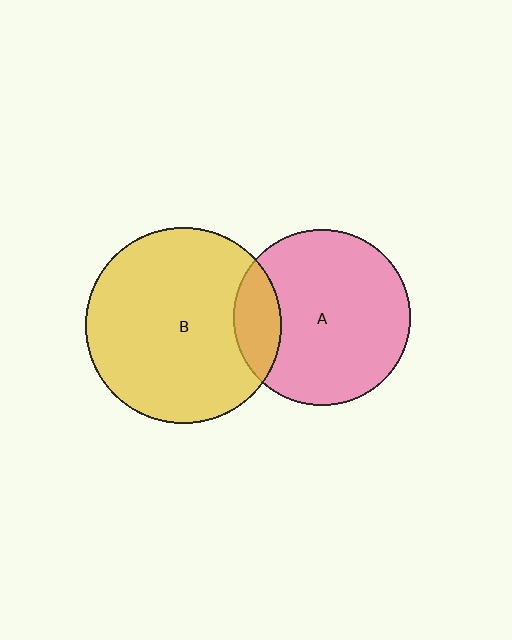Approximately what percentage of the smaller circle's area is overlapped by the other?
Approximately 15%.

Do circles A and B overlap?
Yes.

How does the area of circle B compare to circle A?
Approximately 1.2 times.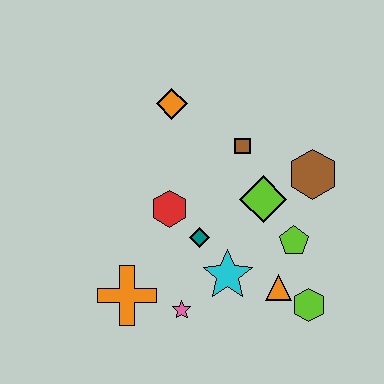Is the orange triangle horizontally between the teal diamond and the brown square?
No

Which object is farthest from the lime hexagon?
The orange diamond is farthest from the lime hexagon.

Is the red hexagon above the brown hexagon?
No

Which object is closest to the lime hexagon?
The orange triangle is closest to the lime hexagon.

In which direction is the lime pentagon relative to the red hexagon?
The lime pentagon is to the right of the red hexagon.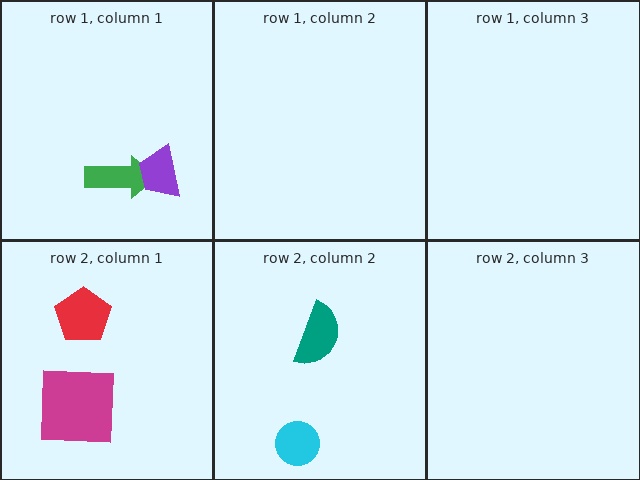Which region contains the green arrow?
The row 1, column 1 region.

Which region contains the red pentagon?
The row 2, column 1 region.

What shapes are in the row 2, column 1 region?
The magenta square, the red pentagon.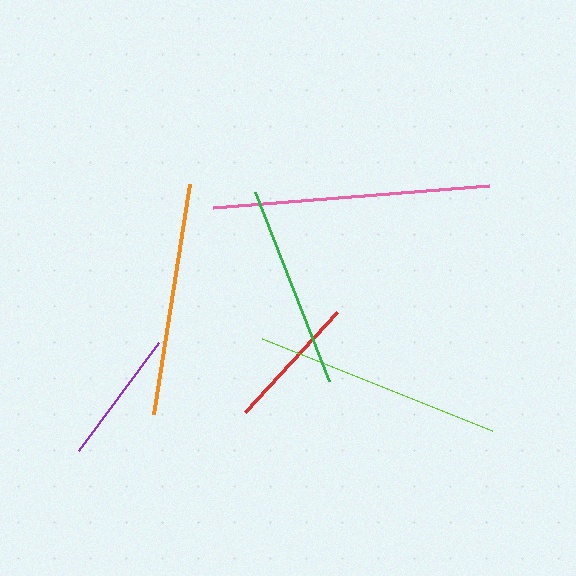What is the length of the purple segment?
The purple segment is approximately 134 pixels long.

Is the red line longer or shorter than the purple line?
The red line is longer than the purple line.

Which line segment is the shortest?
The purple line is the shortest at approximately 134 pixels.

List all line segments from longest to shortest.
From longest to shortest: pink, lime, orange, green, red, purple.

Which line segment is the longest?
The pink line is the longest at approximately 276 pixels.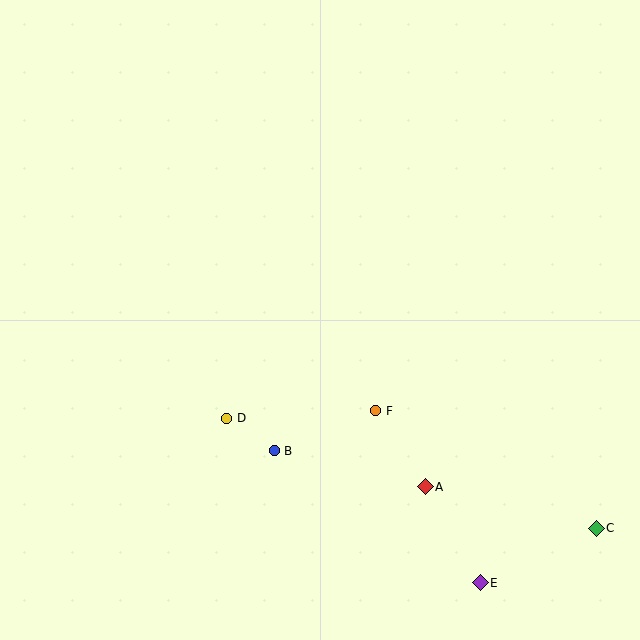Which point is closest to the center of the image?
Point F at (376, 411) is closest to the center.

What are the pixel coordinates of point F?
Point F is at (376, 411).